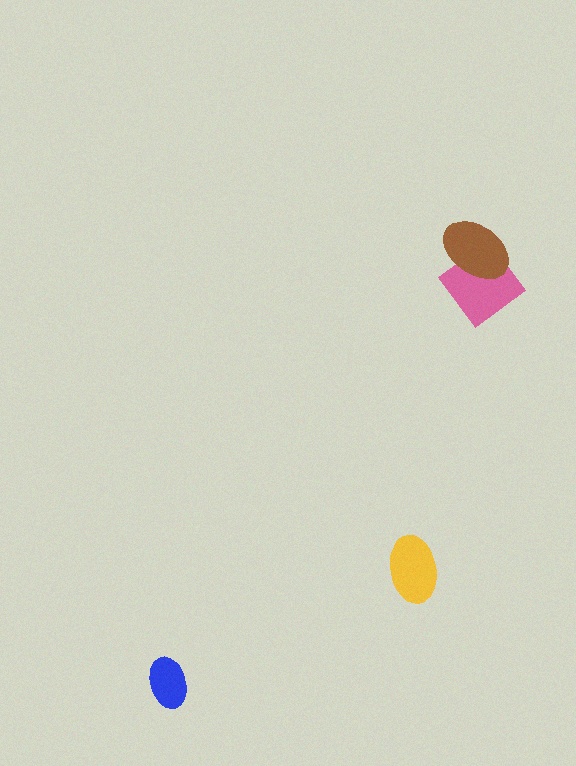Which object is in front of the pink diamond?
The brown ellipse is in front of the pink diamond.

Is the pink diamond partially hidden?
Yes, it is partially covered by another shape.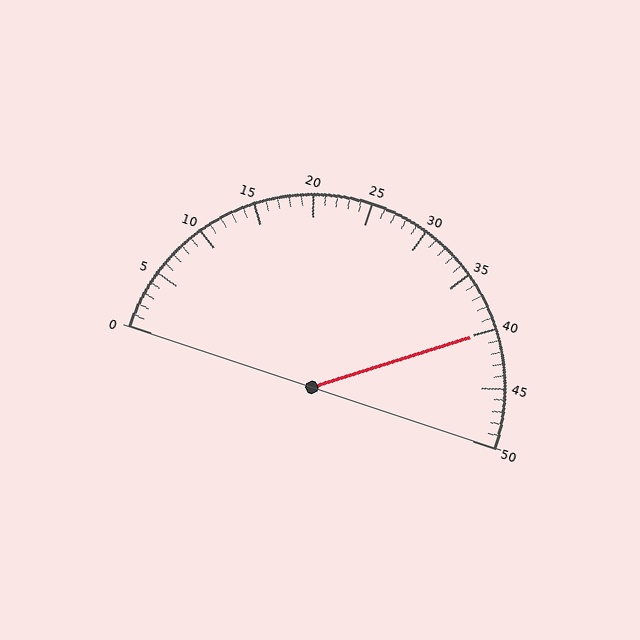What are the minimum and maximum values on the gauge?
The gauge ranges from 0 to 50.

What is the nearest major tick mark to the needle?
The nearest major tick mark is 40.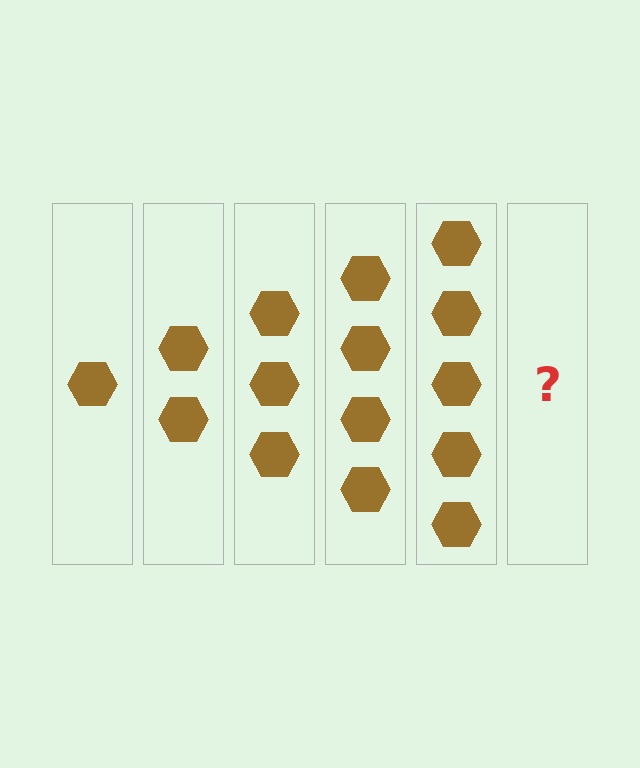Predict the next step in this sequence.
The next step is 6 hexagons.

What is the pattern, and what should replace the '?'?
The pattern is that each step adds one more hexagon. The '?' should be 6 hexagons.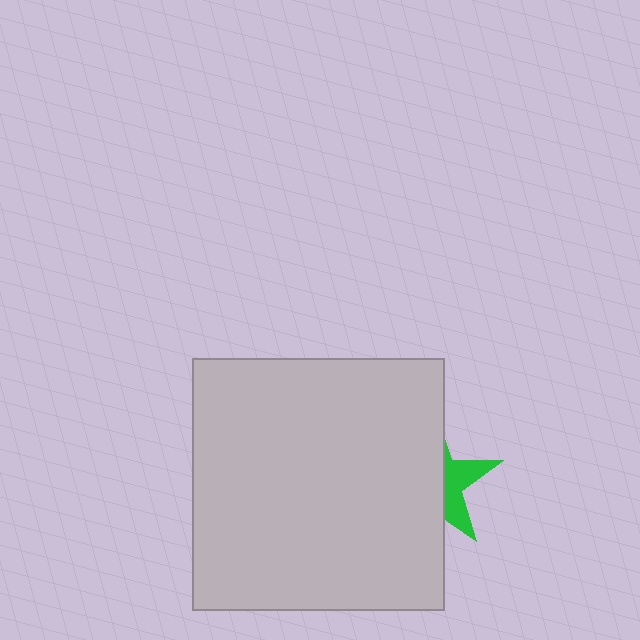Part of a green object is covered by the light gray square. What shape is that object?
It is a star.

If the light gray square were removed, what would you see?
You would see the complete green star.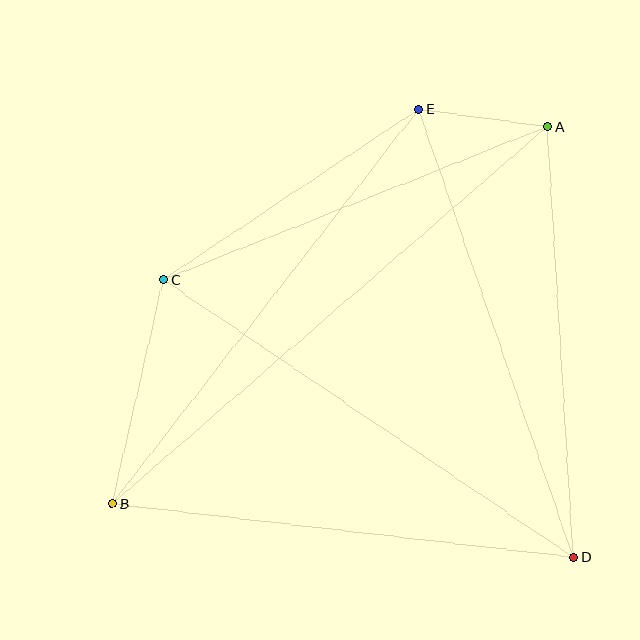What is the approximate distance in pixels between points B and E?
The distance between B and E is approximately 500 pixels.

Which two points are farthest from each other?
Points A and B are farthest from each other.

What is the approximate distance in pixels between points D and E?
The distance between D and E is approximately 473 pixels.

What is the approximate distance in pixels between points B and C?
The distance between B and C is approximately 230 pixels.